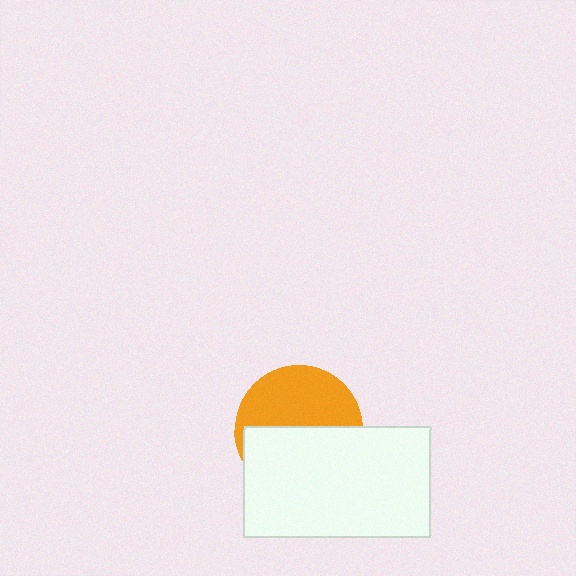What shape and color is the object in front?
The object in front is a white rectangle.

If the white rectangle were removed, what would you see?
You would see the complete orange circle.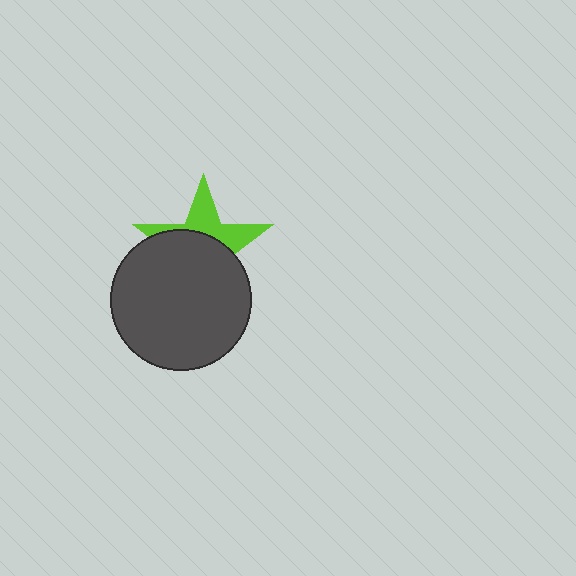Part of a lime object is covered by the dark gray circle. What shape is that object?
It is a star.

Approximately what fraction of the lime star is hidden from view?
Roughly 61% of the lime star is hidden behind the dark gray circle.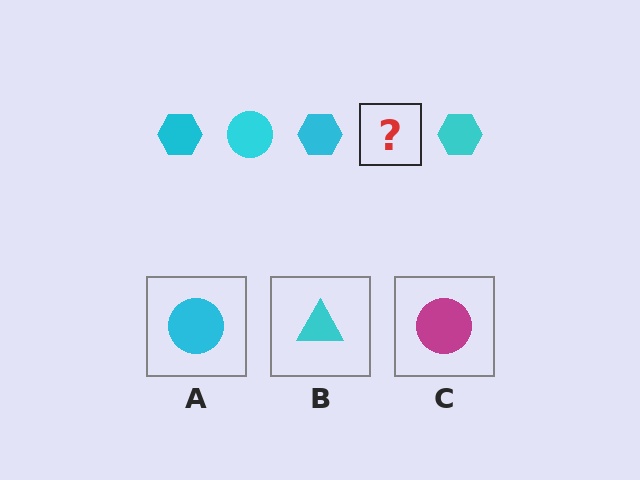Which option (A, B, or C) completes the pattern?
A.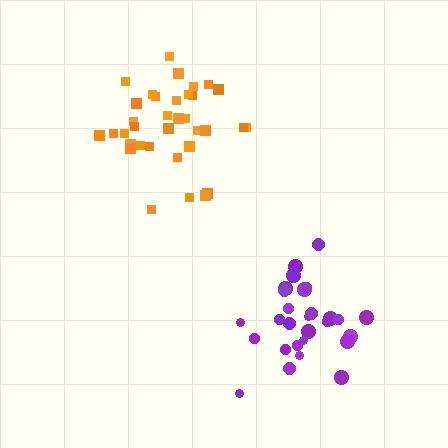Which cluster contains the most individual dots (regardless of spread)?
Orange (35).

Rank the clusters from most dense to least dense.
orange, purple.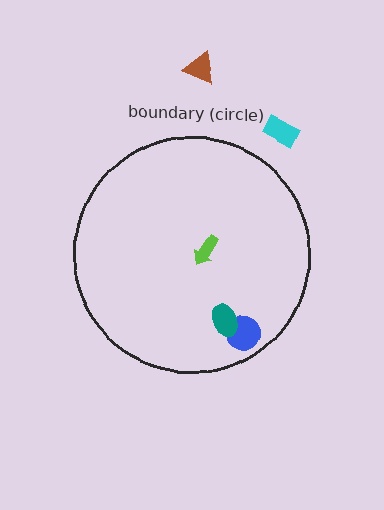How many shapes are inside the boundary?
3 inside, 2 outside.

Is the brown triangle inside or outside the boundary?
Outside.